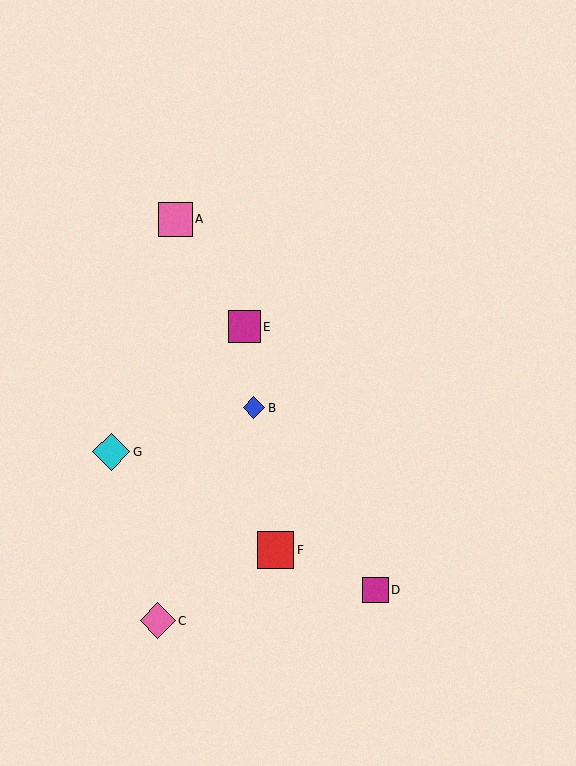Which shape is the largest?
The cyan diamond (labeled G) is the largest.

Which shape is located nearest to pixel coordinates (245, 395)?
The blue diamond (labeled B) at (254, 408) is nearest to that location.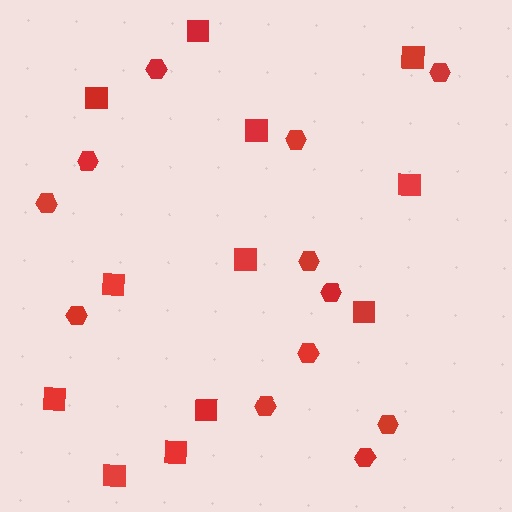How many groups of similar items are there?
There are 2 groups: one group of hexagons (12) and one group of squares (12).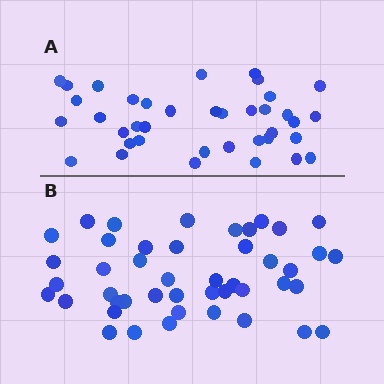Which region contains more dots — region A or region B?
Region B (the bottom region) has more dots.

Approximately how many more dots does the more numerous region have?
Region B has roughly 8 or so more dots than region A.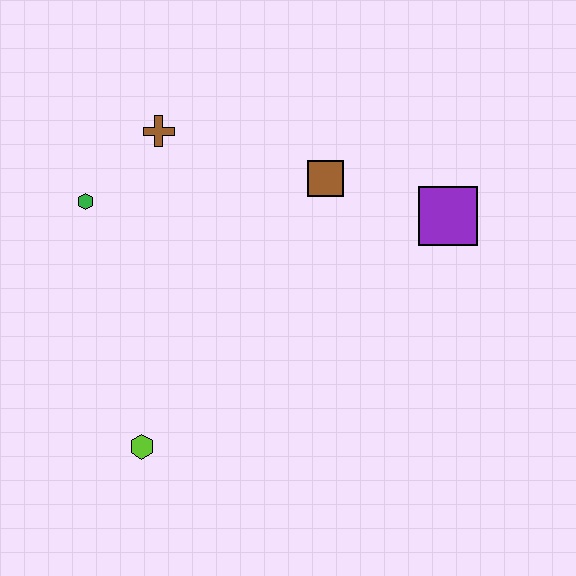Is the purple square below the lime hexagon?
No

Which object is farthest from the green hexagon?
The purple square is farthest from the green hexagon.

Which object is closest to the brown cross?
The green hexagon is closest to the brown cross.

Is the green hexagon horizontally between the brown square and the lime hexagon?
No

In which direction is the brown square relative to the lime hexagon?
The brown square is above the lime hexagon.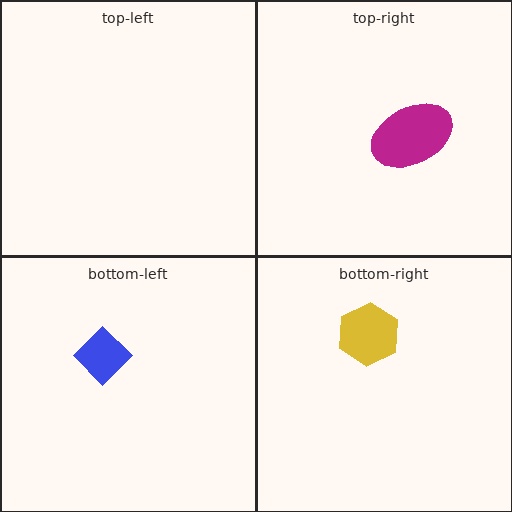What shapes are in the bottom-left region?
The blue diamond.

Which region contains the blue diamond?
The bottom-left region.